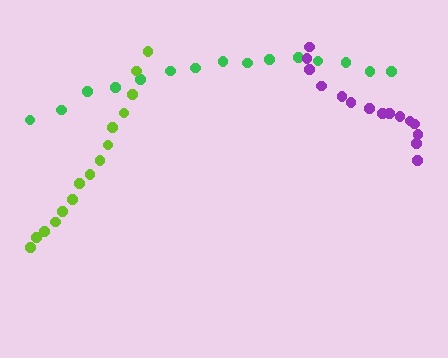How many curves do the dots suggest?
There are 3 distinct paths.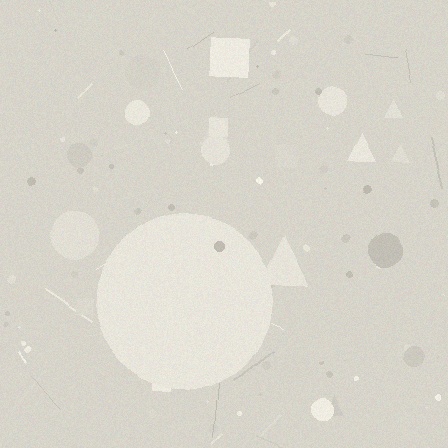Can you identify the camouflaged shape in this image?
The camouflaged shape is a circle.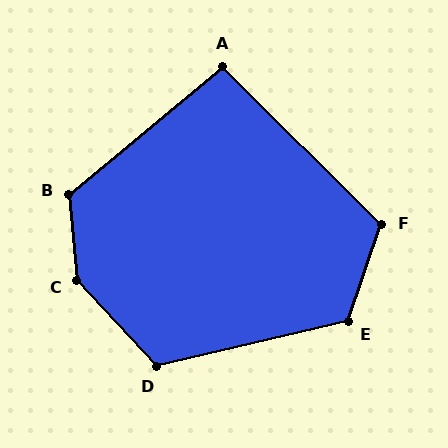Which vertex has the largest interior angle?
C, at approximately 142 degrees.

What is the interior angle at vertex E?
Approximately 122 degrees (obtuse).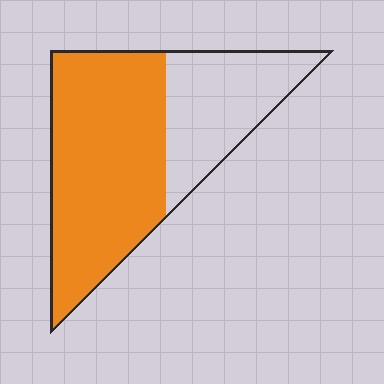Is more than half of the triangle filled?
Yes.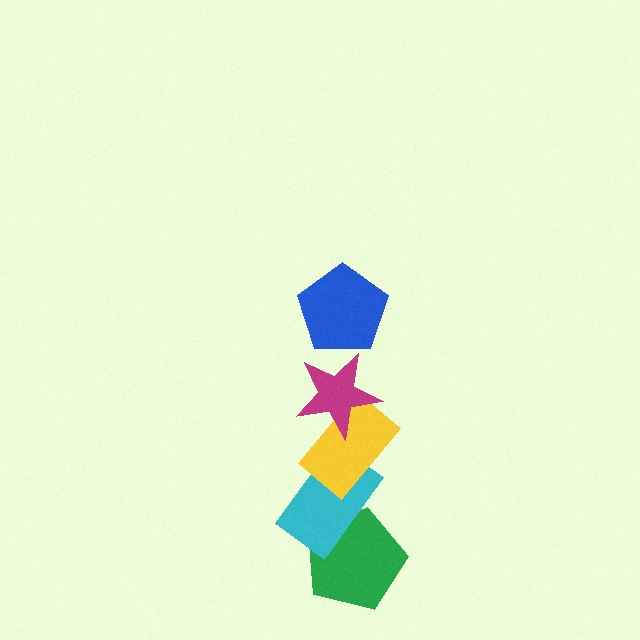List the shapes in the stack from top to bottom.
From top to bottom: the blue pentagon, the magenta star, the yellow rectangle, the cyan rectangle, the green pentagon.